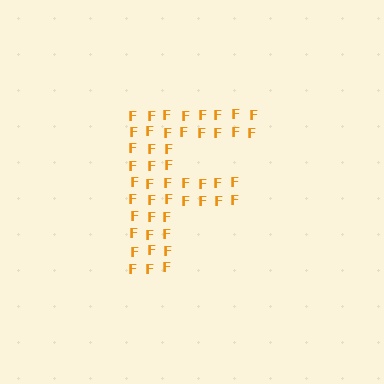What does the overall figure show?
The overall figure shows the letter F.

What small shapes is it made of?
It is made of small letter F's.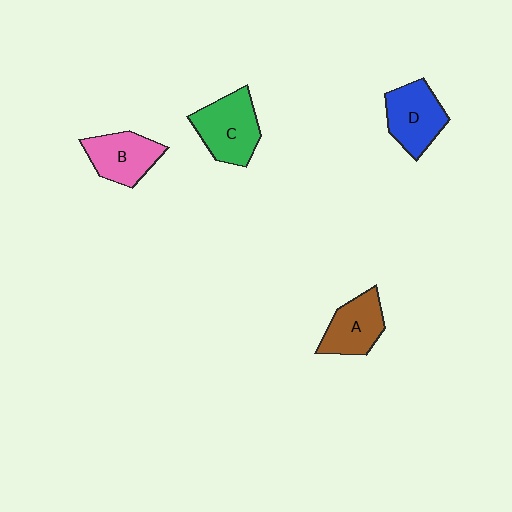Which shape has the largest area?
Shape C (green).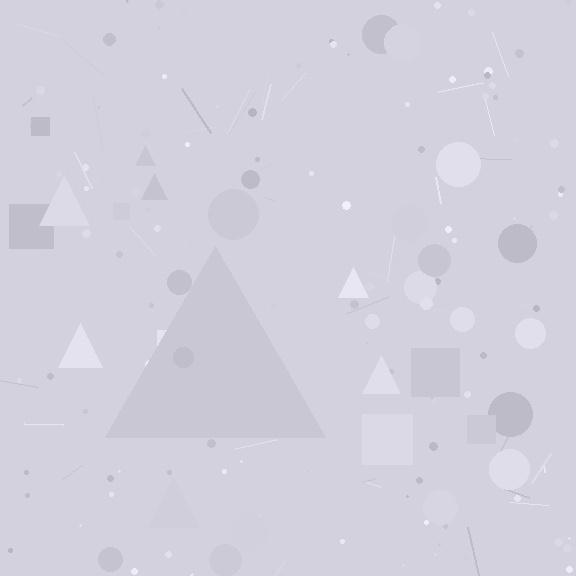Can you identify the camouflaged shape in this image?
The camouflaged shape is a triangle.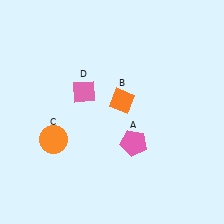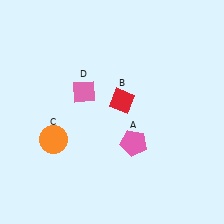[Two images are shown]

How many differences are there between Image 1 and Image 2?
There is 1 difference between the two images.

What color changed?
The diamond (B) changed from orange in Image 1 to red in Image 2.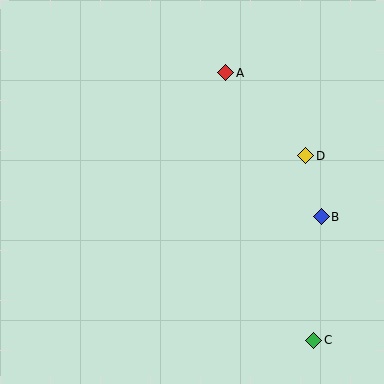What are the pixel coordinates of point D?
Point D is at (306, 156).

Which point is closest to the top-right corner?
Point A is closest to the top-right corner.